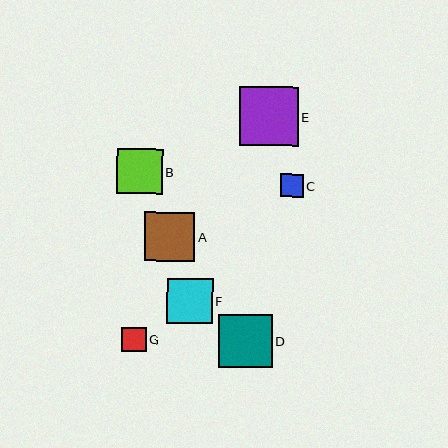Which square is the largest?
Square E is the largest with a size of approximately 58 pixels.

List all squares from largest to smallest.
From largest to smallest: E, D, A, B, F, G, C.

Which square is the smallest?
Square C is the smallest with a size of approximately 23 pixels.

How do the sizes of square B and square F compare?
Square B and square F are approximately the same size.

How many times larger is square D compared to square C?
Square D is approximately 2.4 times the size of square C.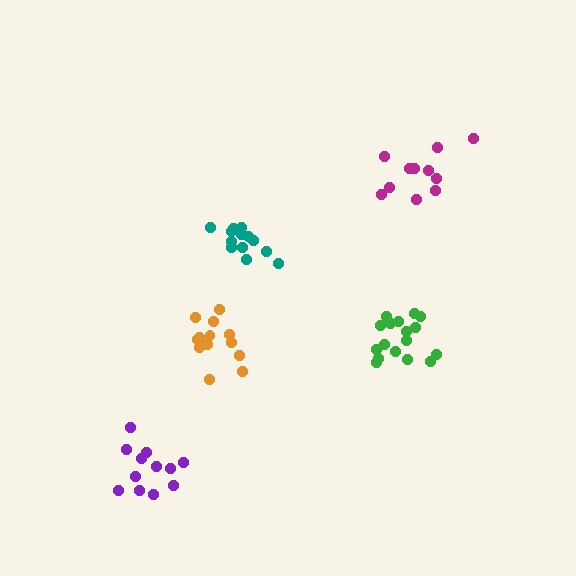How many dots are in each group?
Group 1: 13 dots, Group 2: 11 dots, Group 3: 12 dots, Group 4: 13 dots, Group 5: 17 dots (66 total).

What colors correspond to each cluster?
The clusters are colored: teal, magenta, purple, orange, green.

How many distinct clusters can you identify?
There are 5 distinct clusters.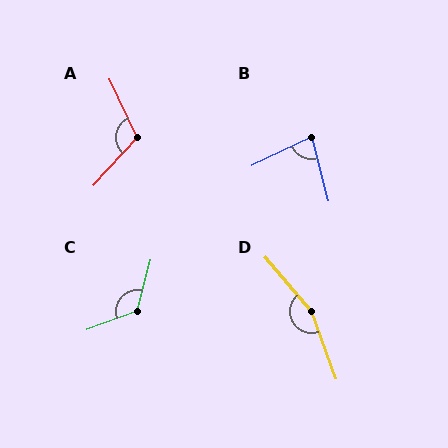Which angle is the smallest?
B, at approximately 79 degrees.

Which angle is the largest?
D, at approximately 159 degrees.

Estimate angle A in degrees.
Approximately 112 degrees.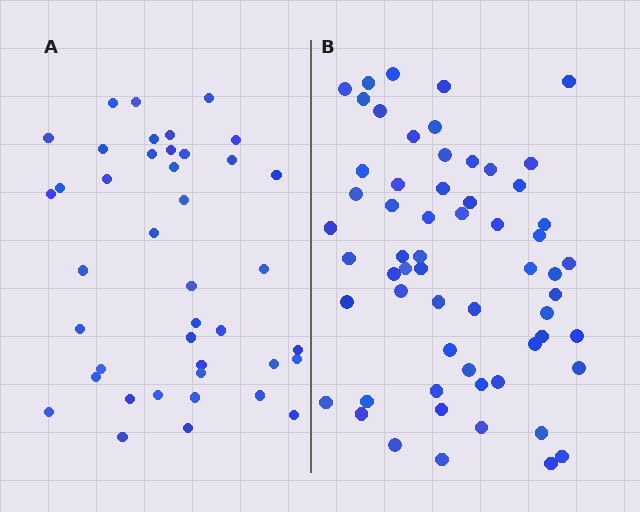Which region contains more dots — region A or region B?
Region B (the right region) has more dots.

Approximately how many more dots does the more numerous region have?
Region B has approximately 20 more dots than region A.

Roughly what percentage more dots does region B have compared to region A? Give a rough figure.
About 45% more.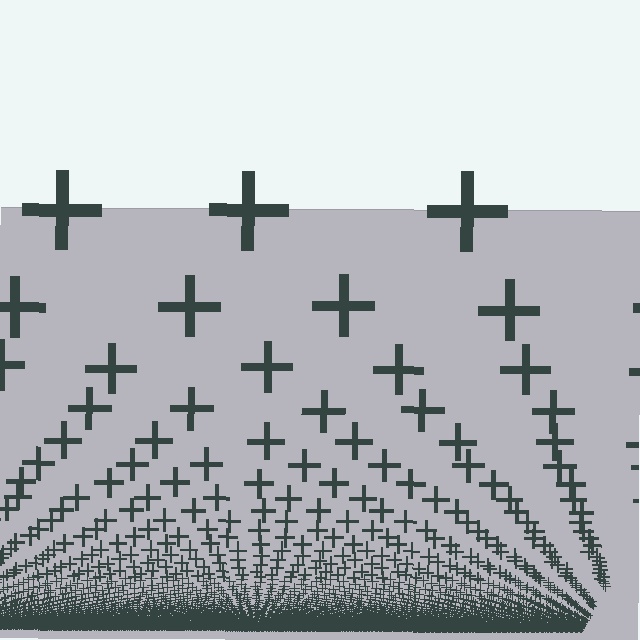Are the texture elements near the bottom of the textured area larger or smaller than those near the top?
Smaller. The gradient is inverted — elements near the bottom are smaller and denser.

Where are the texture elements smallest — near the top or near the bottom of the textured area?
Near the bottom.